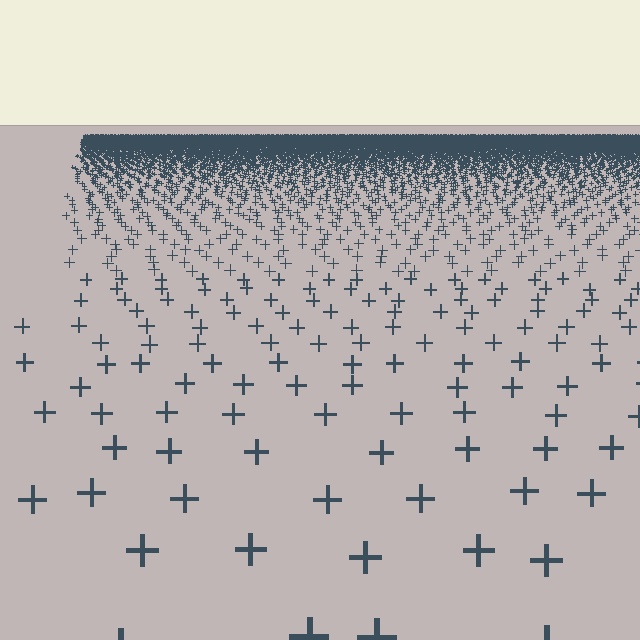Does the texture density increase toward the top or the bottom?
Density increases toward the top.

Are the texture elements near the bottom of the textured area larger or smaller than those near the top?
Larger. Near the bottom, elements are closer to the viewer and appear at a bigger on-screen size.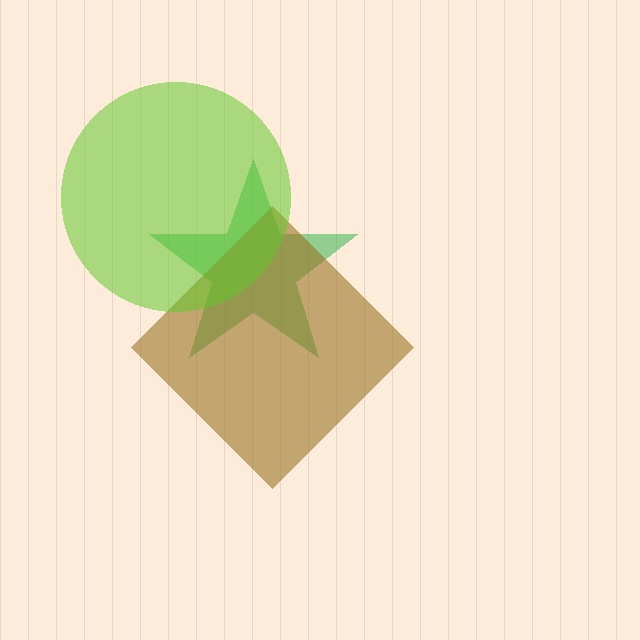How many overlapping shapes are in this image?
There are 3 overlapping shapes in the image.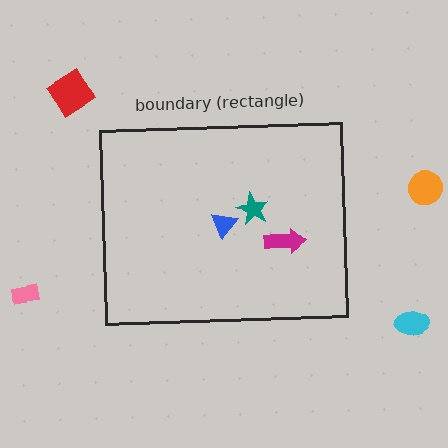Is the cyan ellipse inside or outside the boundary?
Outside.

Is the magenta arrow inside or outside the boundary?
Inside.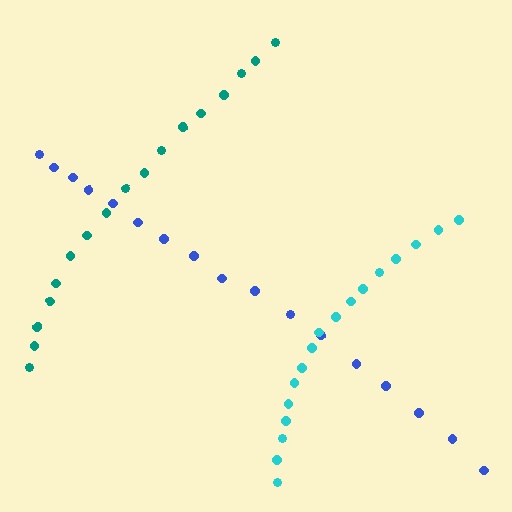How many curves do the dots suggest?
There are 3 distinct paths.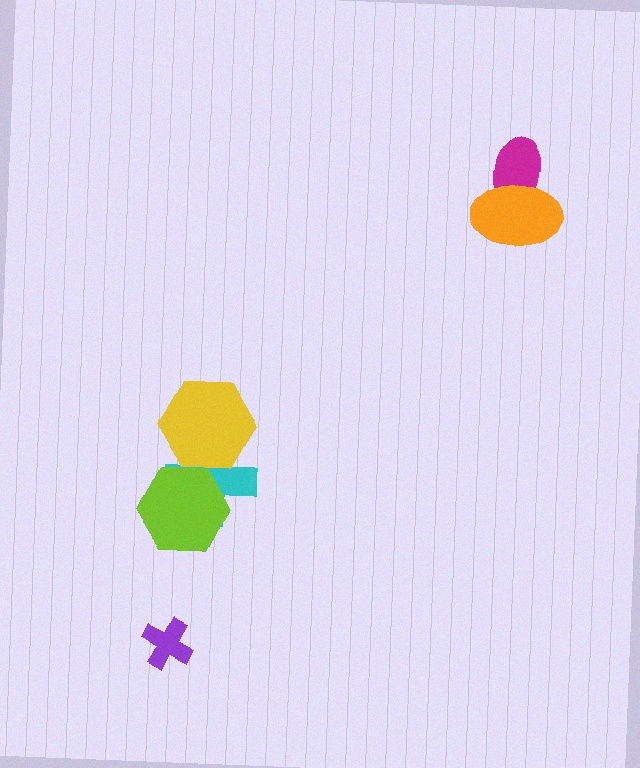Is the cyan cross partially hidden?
Yes, it is partially covered by another shape.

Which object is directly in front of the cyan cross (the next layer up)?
The yellow hexagon is directly in front of the cyan cross.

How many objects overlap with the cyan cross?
2 objects overlap with the cyan cross.